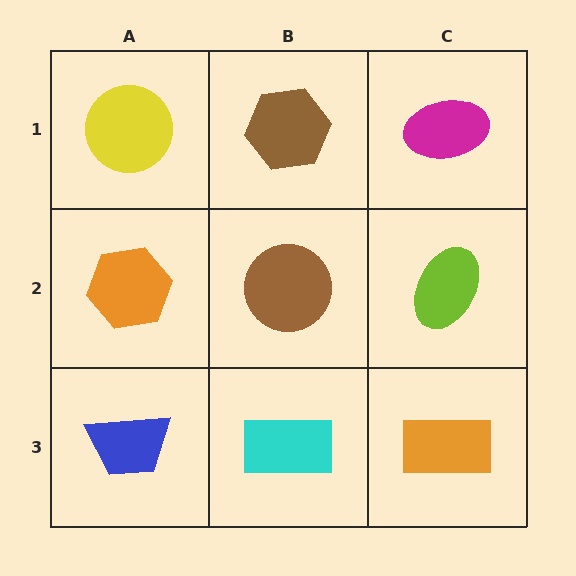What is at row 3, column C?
An orange rectangle.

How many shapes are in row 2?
3 shapes.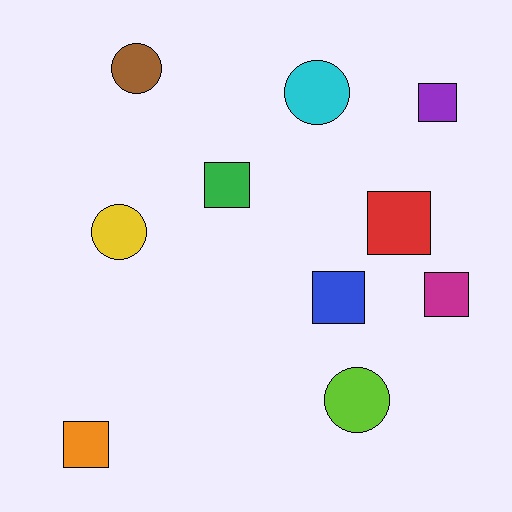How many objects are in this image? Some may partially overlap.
There are 10 objects.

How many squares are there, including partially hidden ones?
There are 6 squares.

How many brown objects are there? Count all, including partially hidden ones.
There is 1 brown object.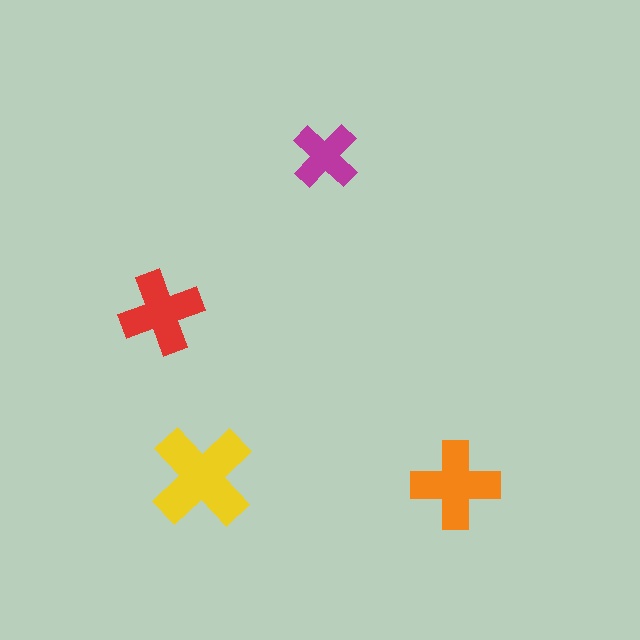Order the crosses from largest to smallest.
the yellow one, the orange one, the red one, the magenta one.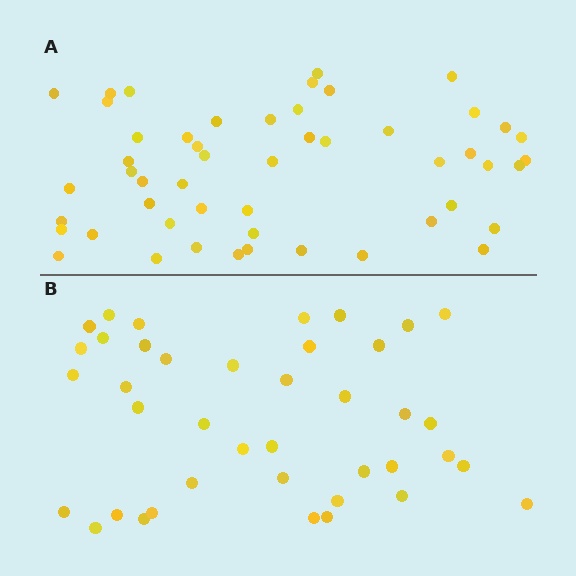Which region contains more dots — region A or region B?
Region A (the top region) has more dots.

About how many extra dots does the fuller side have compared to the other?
Region A has roughly 12 or so more dots than region B.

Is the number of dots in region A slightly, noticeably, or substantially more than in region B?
Region A has noticeably more, but not dramatically so. The ratio is roughly 1.3 to 1.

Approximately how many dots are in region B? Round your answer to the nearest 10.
About 40 dots.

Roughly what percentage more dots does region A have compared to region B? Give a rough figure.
About 30% more.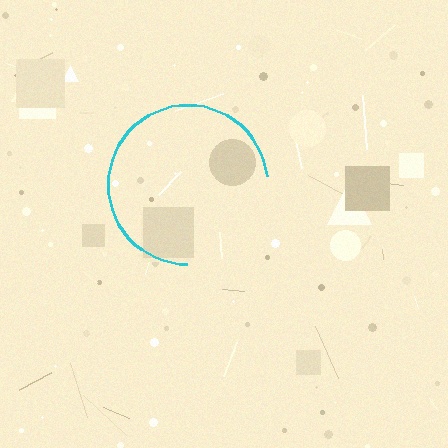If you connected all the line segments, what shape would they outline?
They would outline a circle.